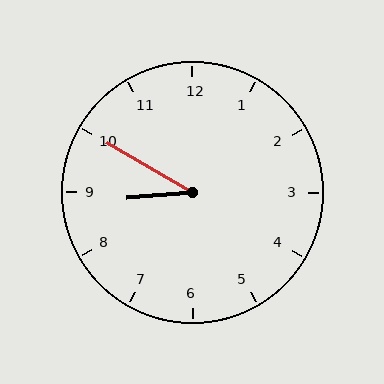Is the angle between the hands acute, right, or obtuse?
It is acute.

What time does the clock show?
8:50.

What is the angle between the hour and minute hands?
Approximately 35 degrees.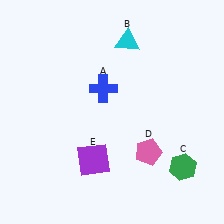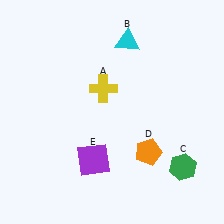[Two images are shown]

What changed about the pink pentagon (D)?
In Image 1, D is pink. In Image 2, it changed to orange.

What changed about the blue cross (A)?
In Image 1, A is blue. In Image 2, it changed to yellow.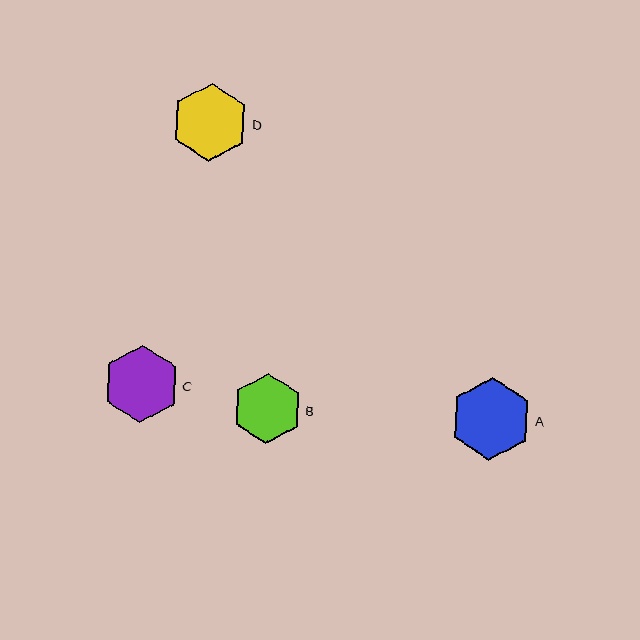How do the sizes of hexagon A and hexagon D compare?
Hexagon A and hexagon D are approximately the same size.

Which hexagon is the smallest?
Hexagon B is the smallest with a size of approximately 70 pixels.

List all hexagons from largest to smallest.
From largest to smallest: A, D, C, B.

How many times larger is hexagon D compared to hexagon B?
Hexagon D is approximately 1.1 times the size of hexagon B.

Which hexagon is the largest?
Hexagon A is the largest with a size of approximately 82 pixels.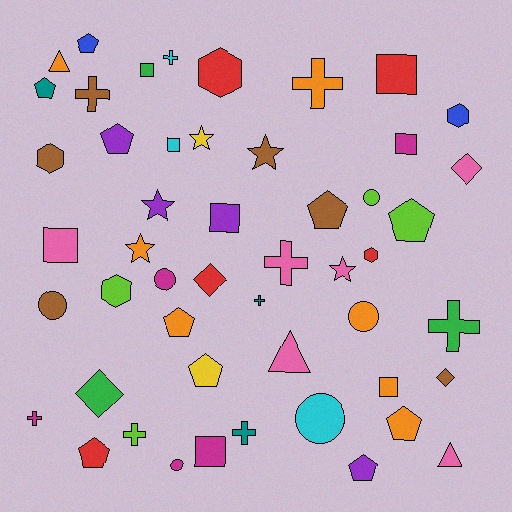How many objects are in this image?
There are 50 objects.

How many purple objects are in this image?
There are 4 purple objects.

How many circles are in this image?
There are 6 circles.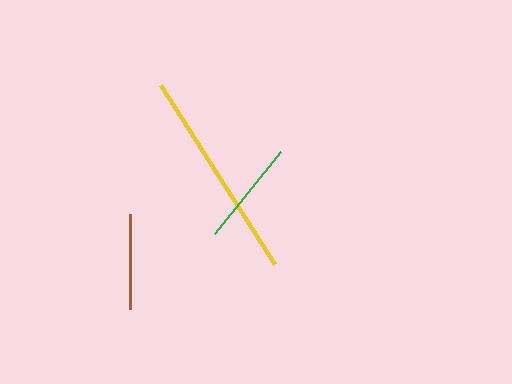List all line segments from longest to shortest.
From longest to shortest: yellow, green, brown.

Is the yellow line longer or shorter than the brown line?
The yellow line is longer than the brown line.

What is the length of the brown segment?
The brown segment is approximately 94 pixels long.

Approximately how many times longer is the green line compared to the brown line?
The green line is approximately 1.1 times the length of the brown line.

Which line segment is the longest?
The yellow line is the longest at approximately 213 pixels.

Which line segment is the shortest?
The brown line is the shortest at approximately 94 pixels.